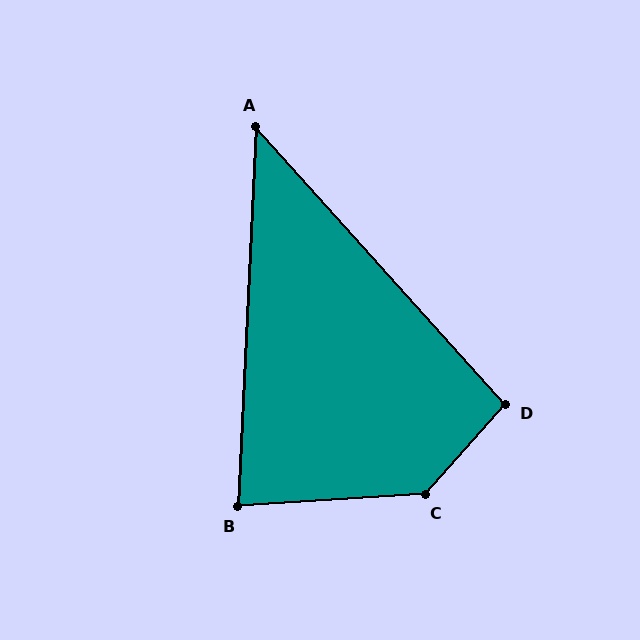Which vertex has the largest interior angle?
C, at approximately 135 degrees.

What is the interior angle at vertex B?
Approximately 84 degrees (acute).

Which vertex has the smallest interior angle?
A, at approximately 45 degrees.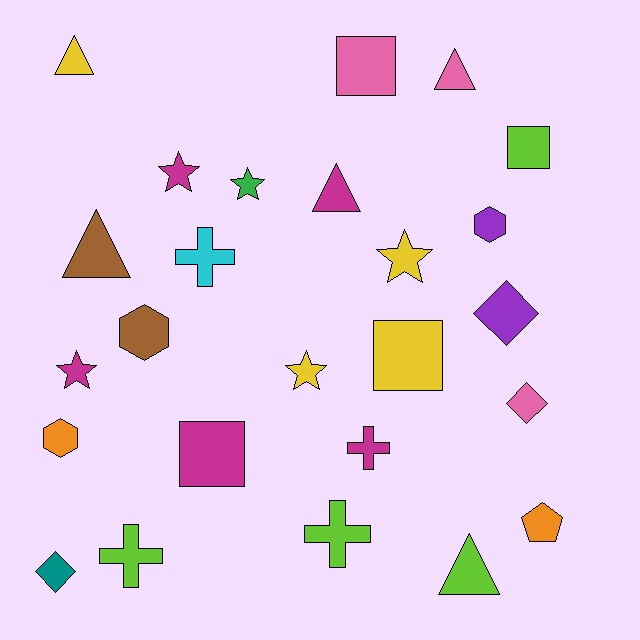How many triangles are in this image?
There are 5 triangles.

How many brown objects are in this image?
There are 2 brown objects.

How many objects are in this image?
There are 25 objects.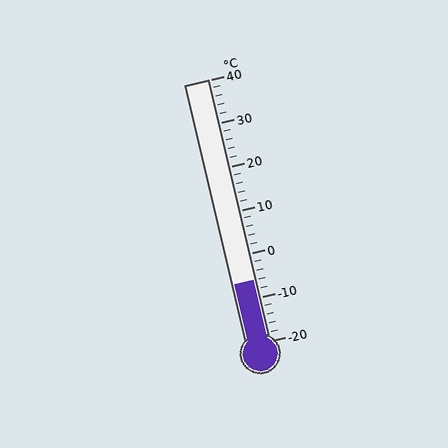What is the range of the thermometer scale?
The thermometer scale ranges from -20°C to 40°C.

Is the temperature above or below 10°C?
The temperature is below 10°C.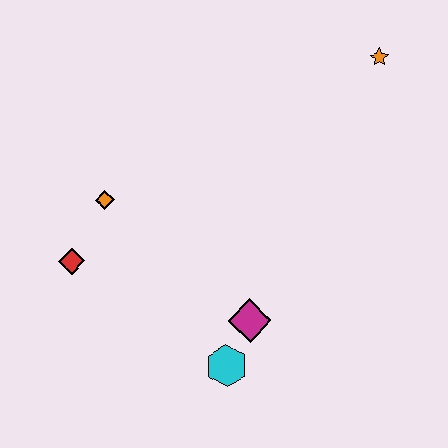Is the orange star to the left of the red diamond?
No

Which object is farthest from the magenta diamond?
The orange star is farthest from the magenta diamond.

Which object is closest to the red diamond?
The orange diamond is closest to the red diamond.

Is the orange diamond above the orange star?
No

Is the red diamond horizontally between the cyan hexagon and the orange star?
No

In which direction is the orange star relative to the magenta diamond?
The orange star is above the magenta diamond.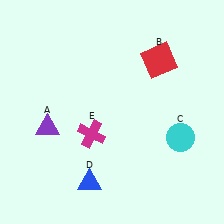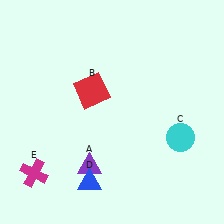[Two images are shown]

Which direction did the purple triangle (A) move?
The purple triangle (A) moved right.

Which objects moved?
The objects that moved are: the purple triangle (A), the red square (B), the magenta cross (E).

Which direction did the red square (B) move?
The red square (B) moved left.